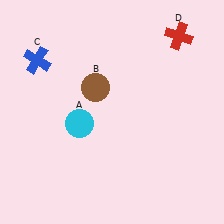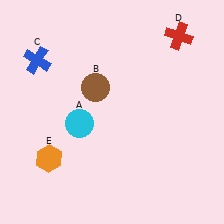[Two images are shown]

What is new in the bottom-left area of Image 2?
An orange hexagon (E) was added in the bottom-left area of Image 2.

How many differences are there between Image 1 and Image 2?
There is 1 difference between the two images.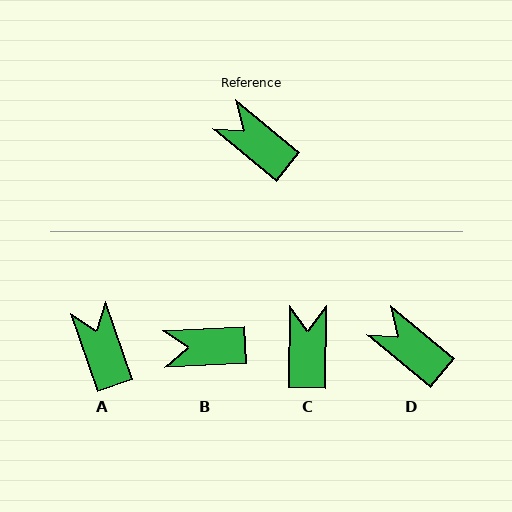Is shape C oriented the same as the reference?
No, it is off by about 51 degrees.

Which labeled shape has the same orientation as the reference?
D.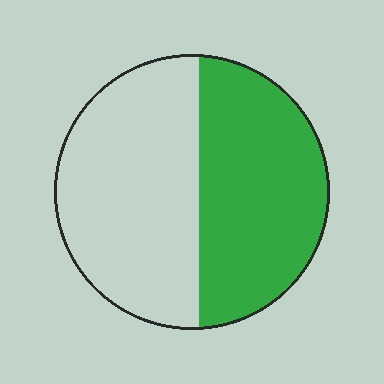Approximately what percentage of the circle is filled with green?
Approximately 45%.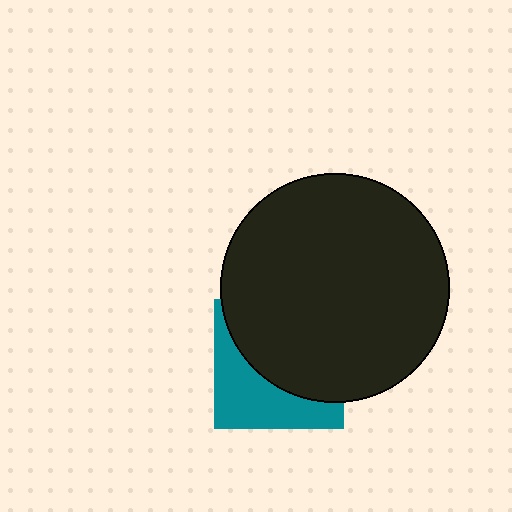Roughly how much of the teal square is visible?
A small part of it is visible (roughly 41%).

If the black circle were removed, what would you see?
You would see the complete teal square.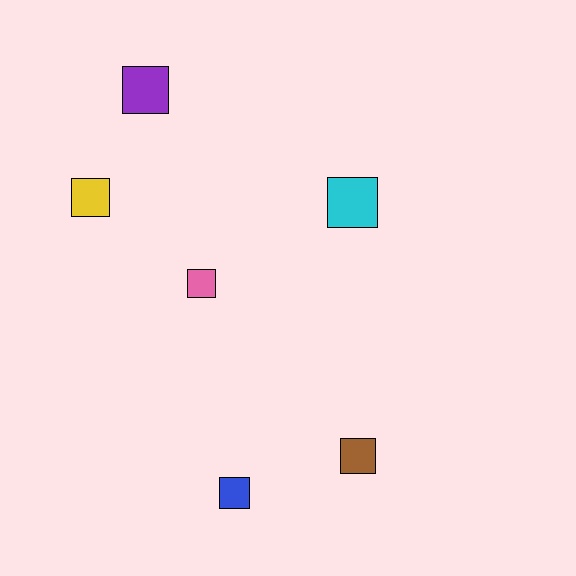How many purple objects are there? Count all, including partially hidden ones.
There is 1 purple object.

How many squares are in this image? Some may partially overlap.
There are 6 squares.